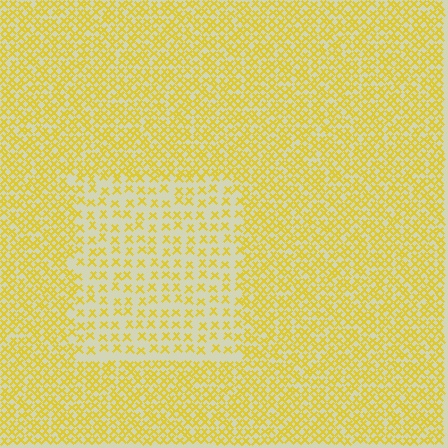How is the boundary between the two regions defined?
The boundary is defined by a change in element density (approximately 2.1x ratio). All elements are the same color, size, and shape.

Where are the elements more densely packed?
The elements are more densely packed outside the rectangle boundary.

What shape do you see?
I see a rectangle.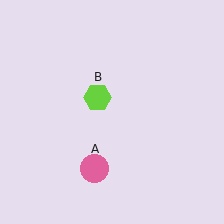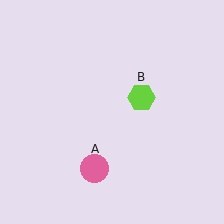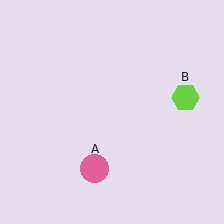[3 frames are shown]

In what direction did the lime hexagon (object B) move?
The lime hexagon (object B) moved right.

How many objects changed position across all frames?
1 object changed position: lime hexagon (object B).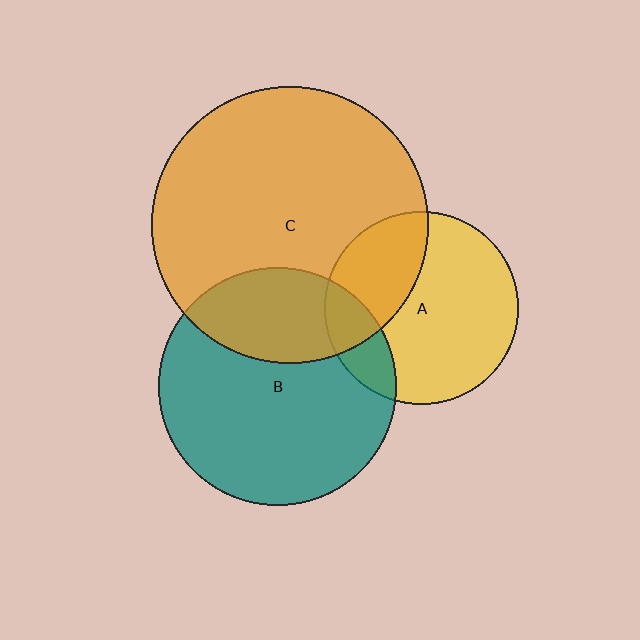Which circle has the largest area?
Circle C (orange).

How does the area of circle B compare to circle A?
Approximately 1.5 times.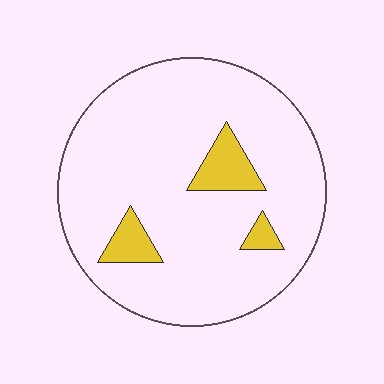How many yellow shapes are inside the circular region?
3.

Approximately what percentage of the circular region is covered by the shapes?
Approximately 10%.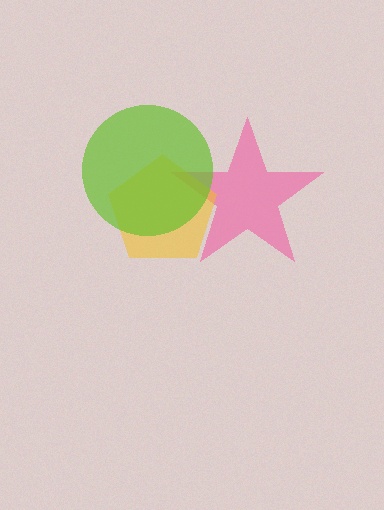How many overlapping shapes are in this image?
There are 3 overlapping shapes in the image.